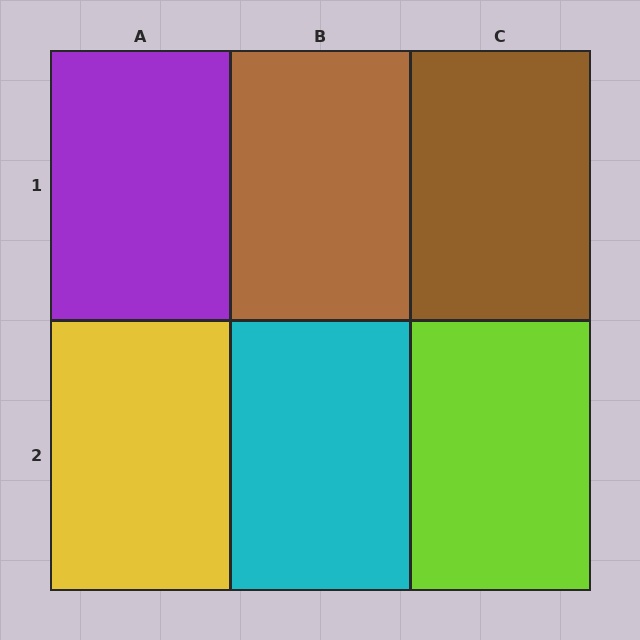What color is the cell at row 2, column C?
Lime.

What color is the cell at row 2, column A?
Yellow.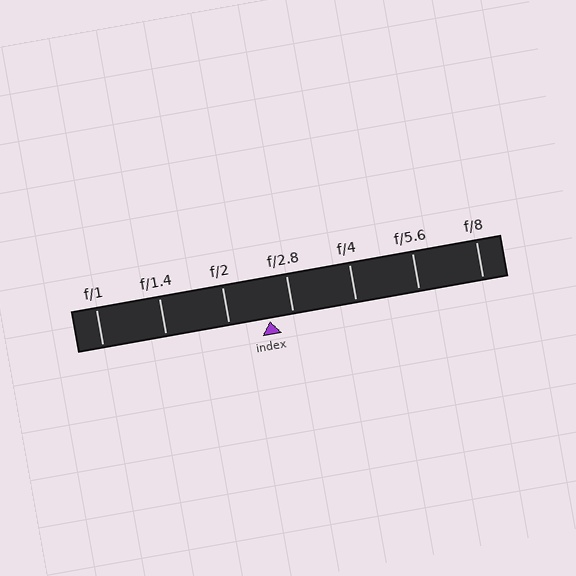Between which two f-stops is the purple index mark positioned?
The index mark is between f/2 and f/2.8.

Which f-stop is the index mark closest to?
The index mark is closest to f/2.8.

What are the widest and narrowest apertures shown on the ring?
The widest aperture shown is f/1 and the narrowest is f/8.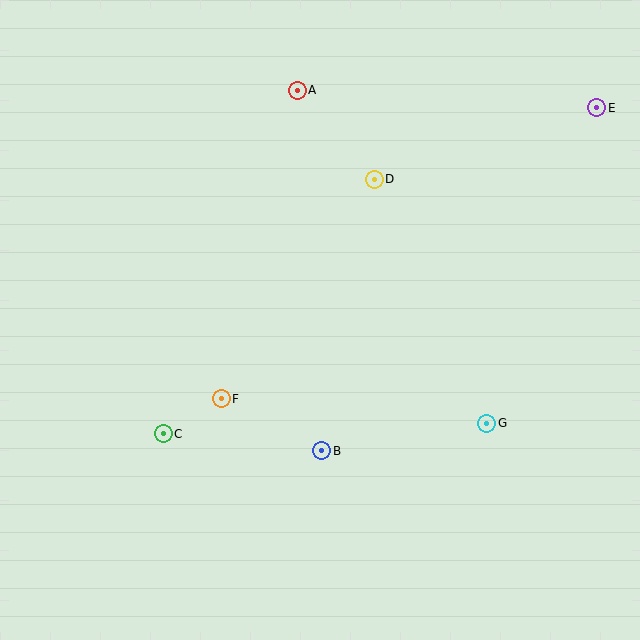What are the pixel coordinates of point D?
Point D is at (374, 179).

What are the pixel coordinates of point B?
Point B is at (322, 451).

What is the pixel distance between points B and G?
The distance between B and G is 167 pixels.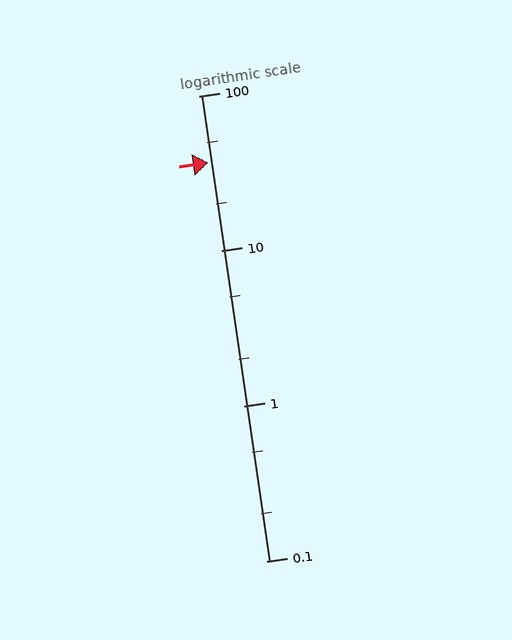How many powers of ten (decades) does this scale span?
The scale spans 3 decades, from 0.1 to 100.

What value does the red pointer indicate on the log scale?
The pointer indicates approximately 37.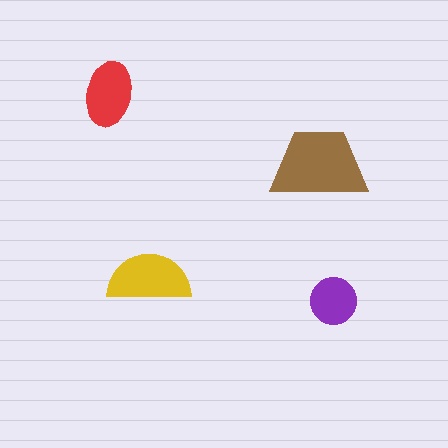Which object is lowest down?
The purple circle is bottommost.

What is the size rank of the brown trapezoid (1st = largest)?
1st.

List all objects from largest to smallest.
The brown trapezoid, the yellow semicircle, the red ellipse, the purple circle.